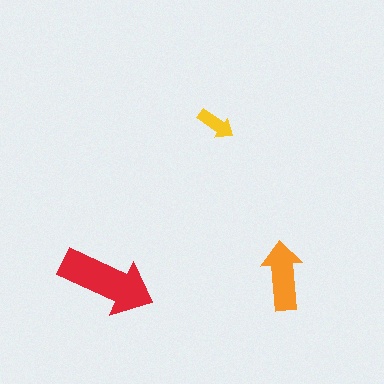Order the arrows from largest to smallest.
the red one, the orange one, the yellow one.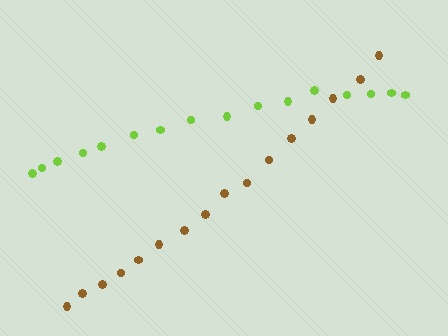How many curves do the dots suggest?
There are 2 distinct paths.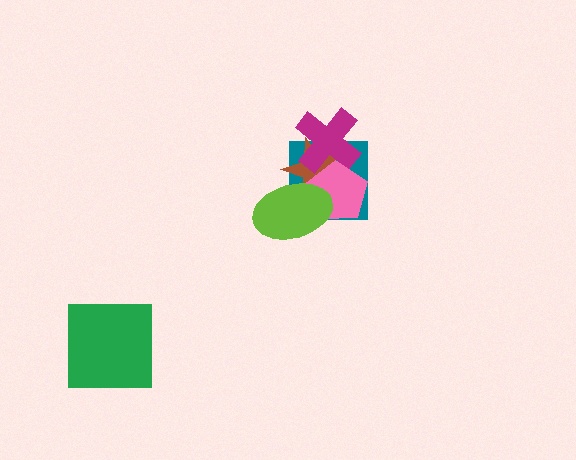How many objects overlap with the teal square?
4 objects overlap with the teal square.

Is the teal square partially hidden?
Yes, it is partially covered by another shape.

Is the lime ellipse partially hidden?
No, no other shape covers it.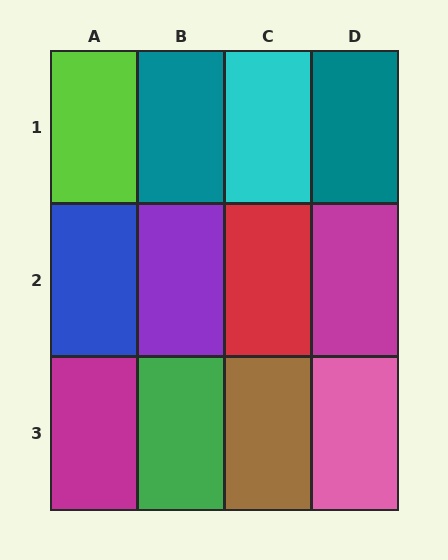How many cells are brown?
1 cell is brown.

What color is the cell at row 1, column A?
Lime.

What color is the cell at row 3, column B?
Green.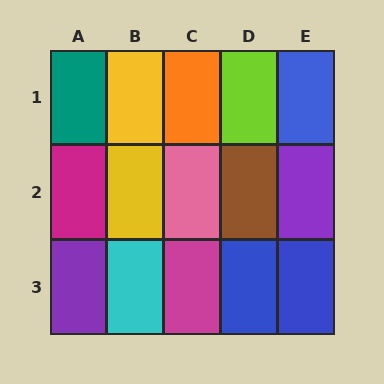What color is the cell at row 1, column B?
Yellow.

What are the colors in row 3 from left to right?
Purple, cyan, magenta, blue, blue.